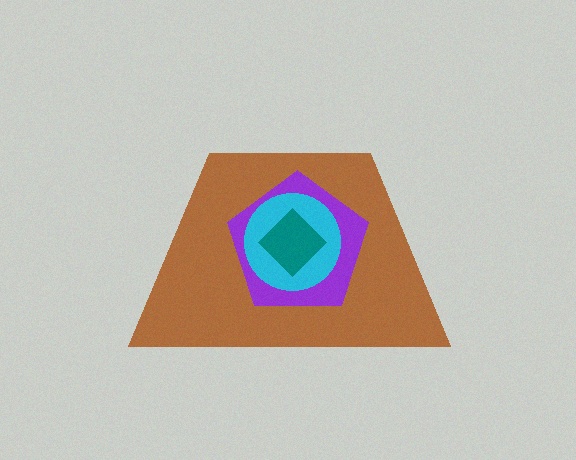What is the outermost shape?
The brown trapezoid.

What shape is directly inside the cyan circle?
The teal diamond.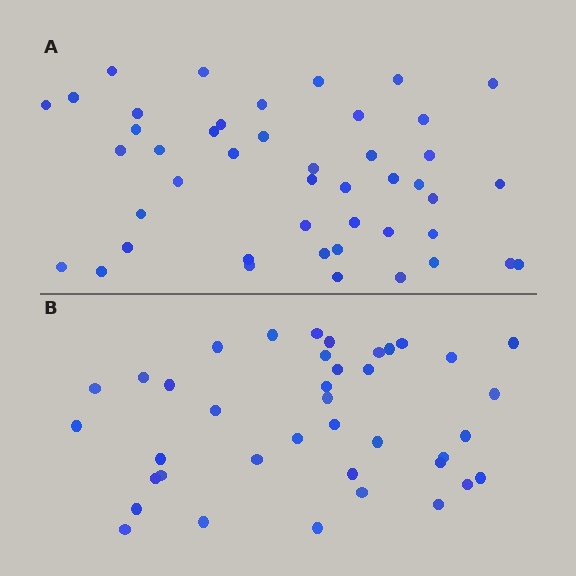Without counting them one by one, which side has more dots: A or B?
Region A (the top region) has more dots.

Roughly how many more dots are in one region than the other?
Region A has about 6 more dots than region B.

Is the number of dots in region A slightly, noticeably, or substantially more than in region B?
Region A has only slightly more — the two regions are fairly close. The ratio is roughly 1.2 to 1.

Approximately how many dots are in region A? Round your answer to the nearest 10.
About 40 dots. (The exact count is 45, which rounds to 40.)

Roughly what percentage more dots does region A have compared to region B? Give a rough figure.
About 15% more.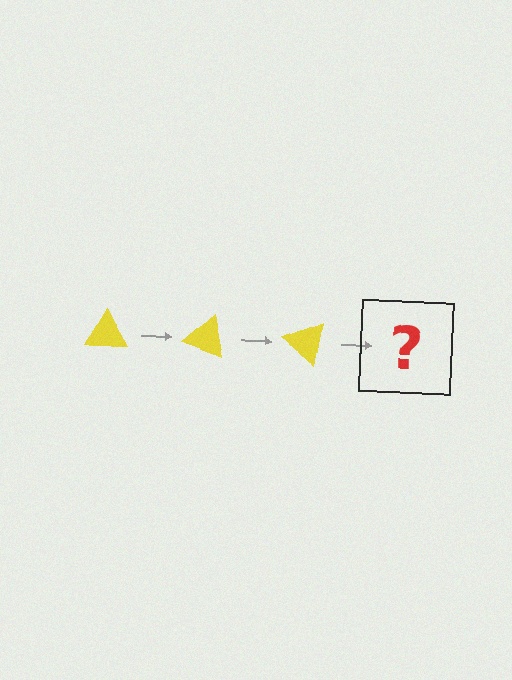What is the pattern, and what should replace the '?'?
The pattern is that the triangle rotates 20 degrees each step. The '?' should be a yellow triangle rotated 60 degrees.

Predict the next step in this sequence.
The next step is a yellow triangle rotated 60 degrees.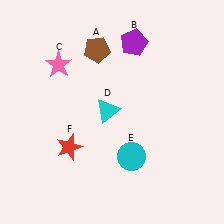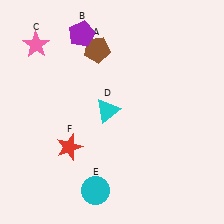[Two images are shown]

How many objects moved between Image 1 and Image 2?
3 objects moved between the two images.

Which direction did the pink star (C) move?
The pink star (C) moved left.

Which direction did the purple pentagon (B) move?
The purple pentagon (B) moved left.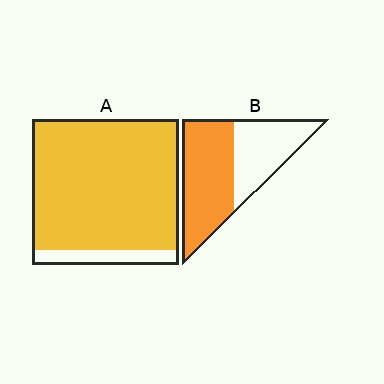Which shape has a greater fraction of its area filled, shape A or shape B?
Shape A.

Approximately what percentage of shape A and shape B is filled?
A is approximately 90% and B is approximately 60%.